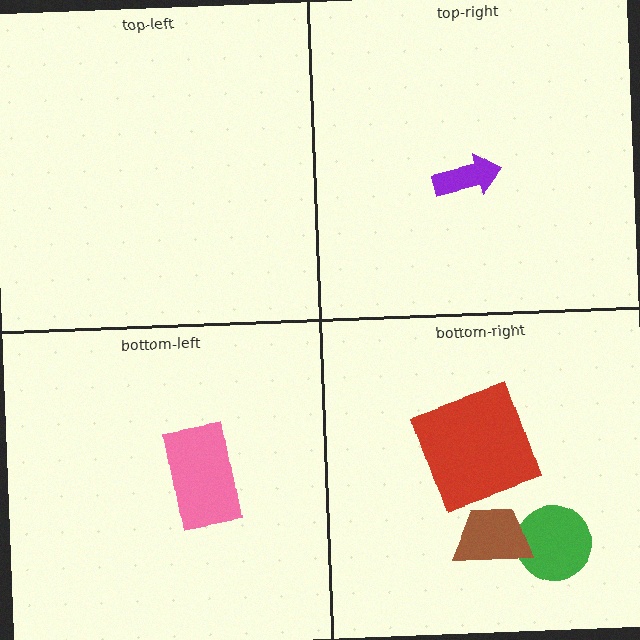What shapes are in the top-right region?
The purple arrow.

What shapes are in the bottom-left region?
The pink rectangle.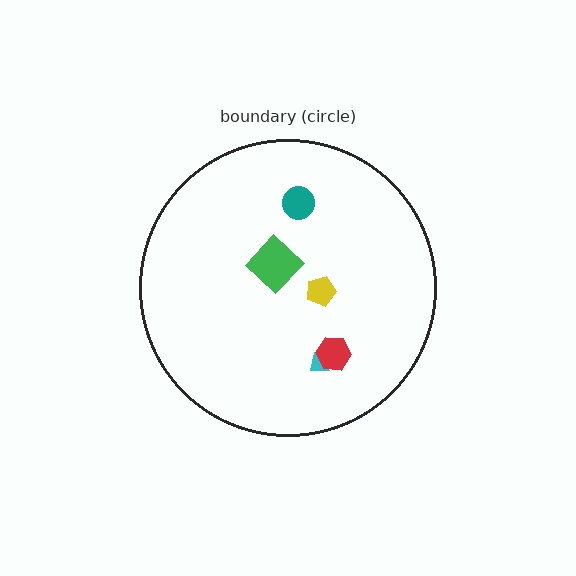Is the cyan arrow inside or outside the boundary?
Inside.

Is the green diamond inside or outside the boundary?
Inside.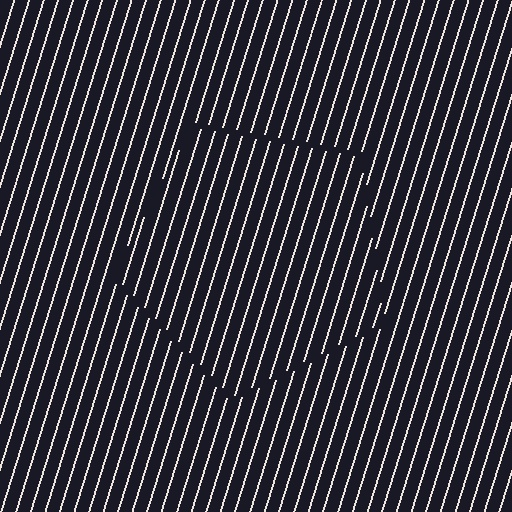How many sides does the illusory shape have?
5 sides — the line-ends trace a pentagon.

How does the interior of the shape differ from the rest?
The interior of the shape contains the same grating, shifted by half a period — the contour is defined by the phase discontinuity where line-ends from the inner and outer gratings abut.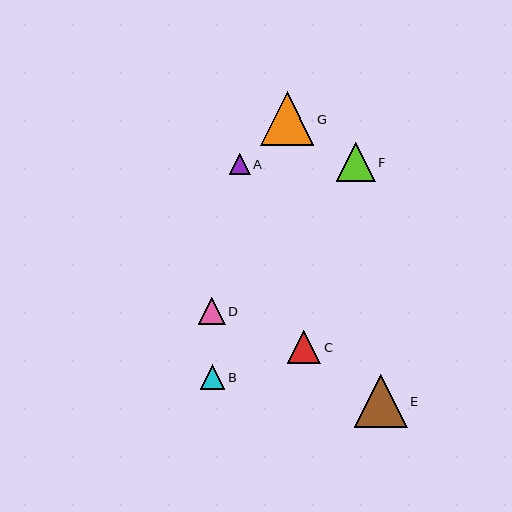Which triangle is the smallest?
Triangle A is the smallest with a size of approximately 21 pixels.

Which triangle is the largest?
Triangle G is the largest with a size of approximately 53 pixels.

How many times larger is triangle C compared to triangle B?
Triangle C is approximately 1.3 times the size of triangle B.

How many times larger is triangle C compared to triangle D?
Triangle C is approximately 1.2 times the size of triangle D.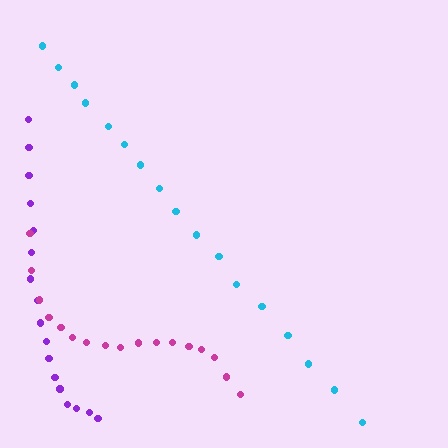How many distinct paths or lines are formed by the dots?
There are 3 distinct paths.